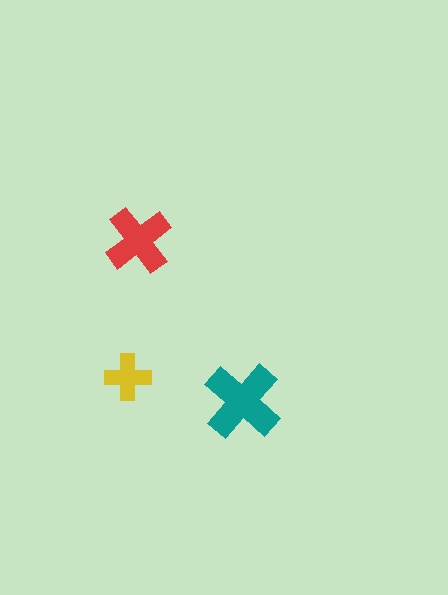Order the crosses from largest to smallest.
the teal one, the red one, the yellow one.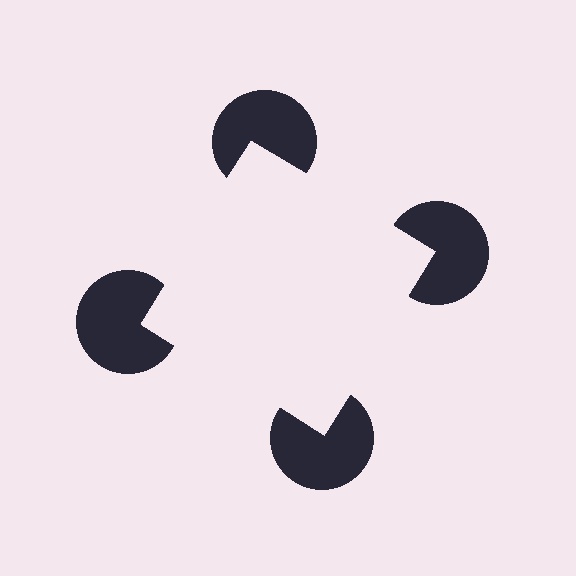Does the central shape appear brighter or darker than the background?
It typically appears slightly brighter than the background, even though no actual brightness change is drawn.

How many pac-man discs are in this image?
There are 4 — one at each vertex of the illusory square.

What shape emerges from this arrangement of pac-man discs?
An illusory square — its edges are inferred from the aligned wedge cuts in the pac-man discs, not physically drawn.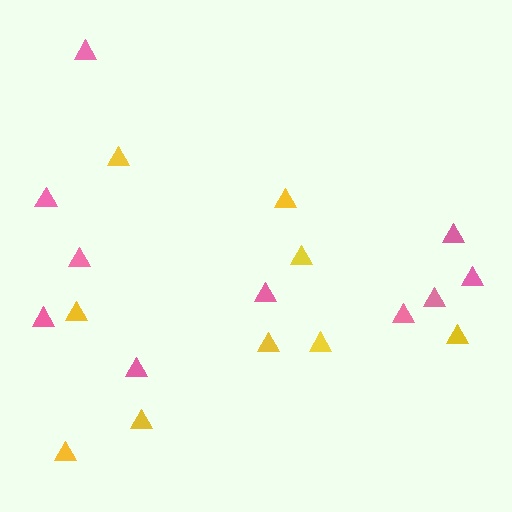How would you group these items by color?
There are 2 groups: one group of yellow triangles (9) and one group of pink triangles (10).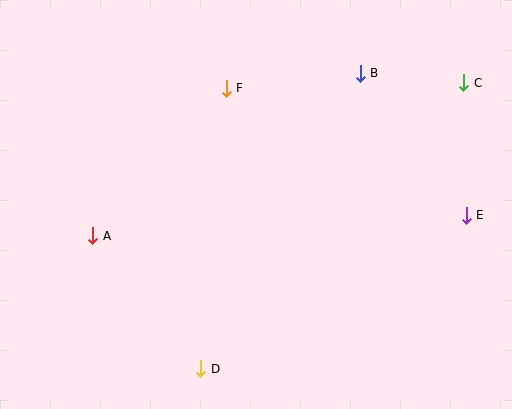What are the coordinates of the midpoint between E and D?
The midpoint between E and D is at (334, 292).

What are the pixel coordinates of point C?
Point C is at (464, 83).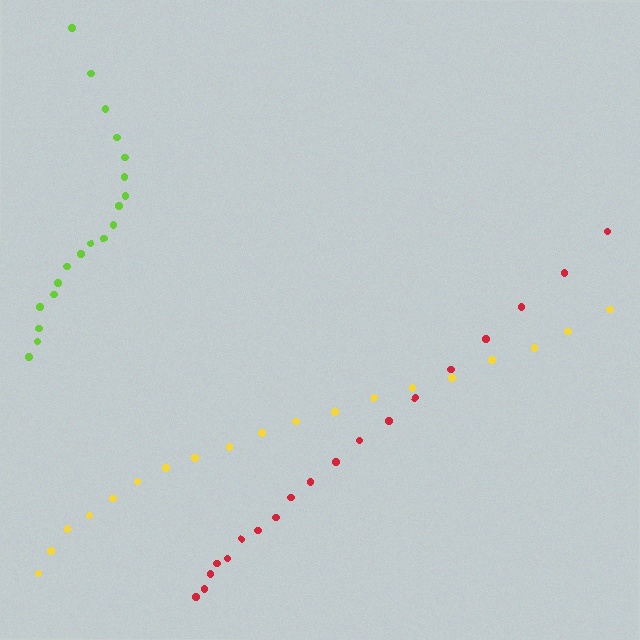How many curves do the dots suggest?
There are 3 distinct paths.